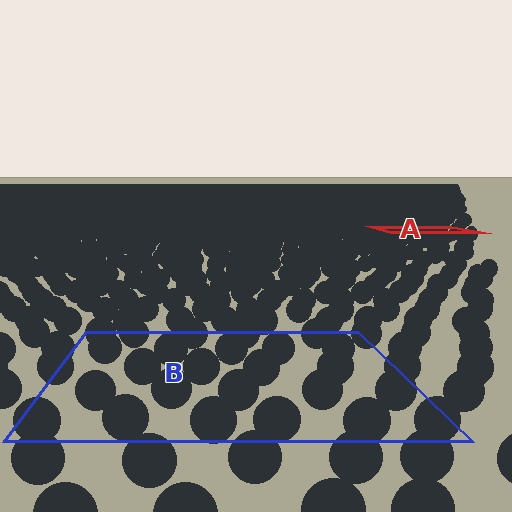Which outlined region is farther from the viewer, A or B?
Region A is farther from the viewer — the texture elements inside it appear smaller and more densely packed.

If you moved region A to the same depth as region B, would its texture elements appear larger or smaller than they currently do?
They would appear larger. At a closer depth, the same texture elements are projected at a bigger on-screen size.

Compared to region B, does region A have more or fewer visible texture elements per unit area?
Region A has more texture elements per unit area — they are packed more densely because it is farther away.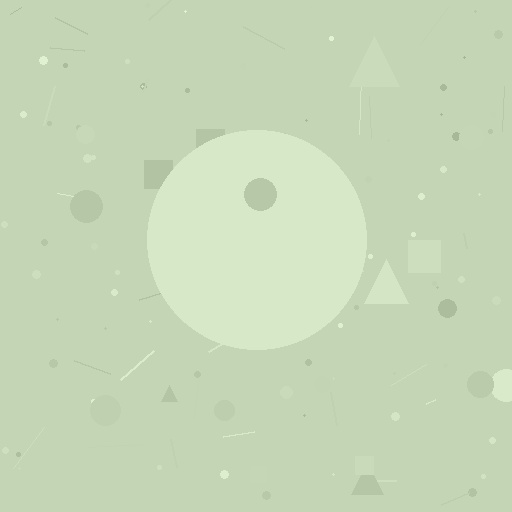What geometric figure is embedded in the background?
A circle is embedded in the background.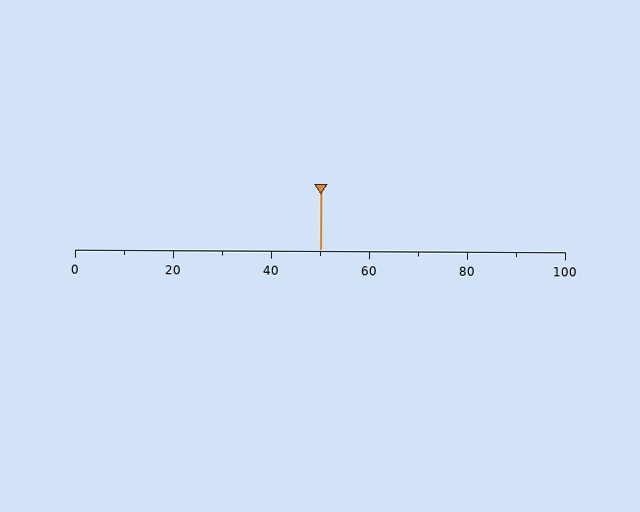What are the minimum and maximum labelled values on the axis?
The axis runs from 0 to 100.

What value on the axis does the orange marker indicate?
The marker indicates approximately 50.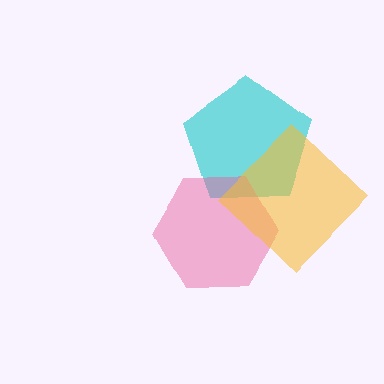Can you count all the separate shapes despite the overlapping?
Yes, there are 3 separate shapes.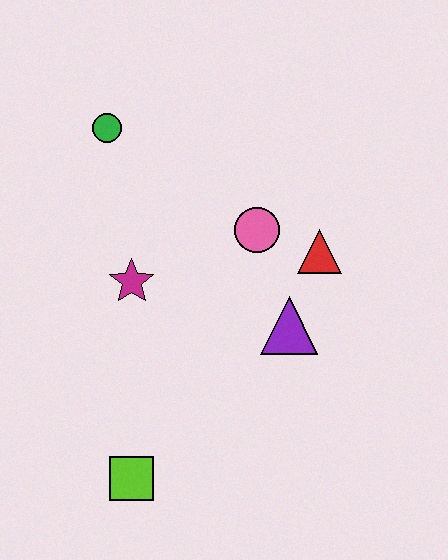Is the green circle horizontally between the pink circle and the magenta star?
No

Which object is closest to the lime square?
The magenta star is closest to the lime square.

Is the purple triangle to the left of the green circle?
No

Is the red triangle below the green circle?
Yes